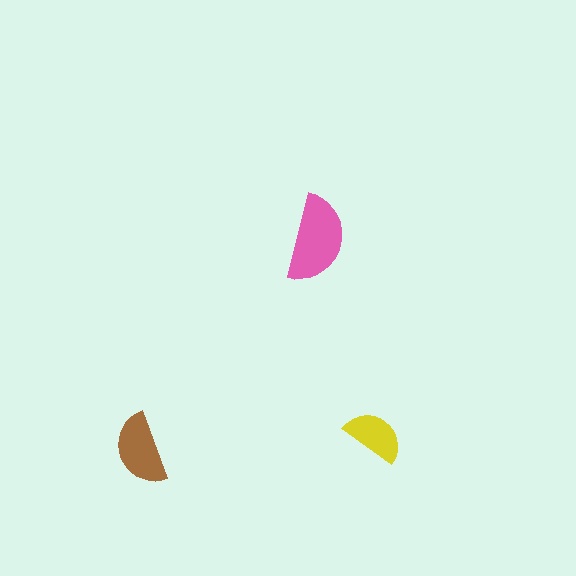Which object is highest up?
The pink semicircle is topmost.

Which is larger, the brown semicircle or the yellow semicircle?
The brown one.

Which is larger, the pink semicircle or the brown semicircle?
The pink one.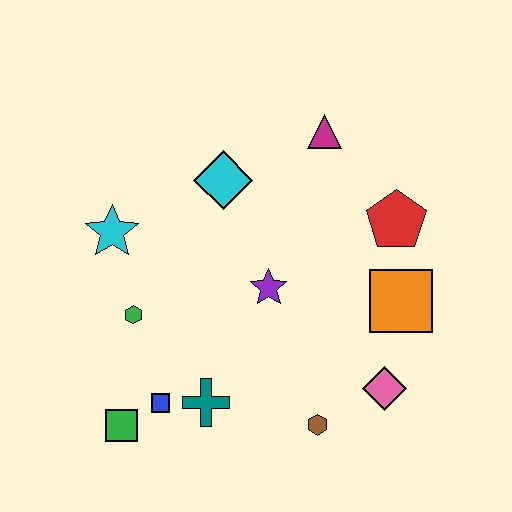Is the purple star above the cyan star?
No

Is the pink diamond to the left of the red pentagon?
Yes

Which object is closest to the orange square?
The red pentagon is closest to the orange square.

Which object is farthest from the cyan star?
The pink diamond is farthest from the cyan star.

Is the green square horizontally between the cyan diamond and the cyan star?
Yes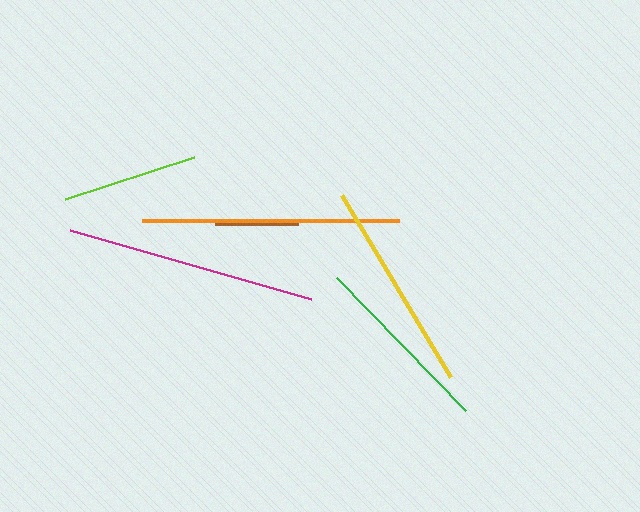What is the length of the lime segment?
The lime segment is approximately 136 pixels long.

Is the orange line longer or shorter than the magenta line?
The orange line is longer than the magenta line.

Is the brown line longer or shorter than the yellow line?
The yellow line is longer than the brown line.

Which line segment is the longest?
The orange line is the longest at approximately 257 pixels.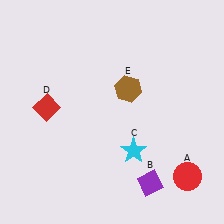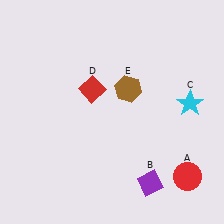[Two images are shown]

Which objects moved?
The objects that moved are: the cyan star (C), the red diamond (D).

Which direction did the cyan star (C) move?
The cyan star (C) moved right.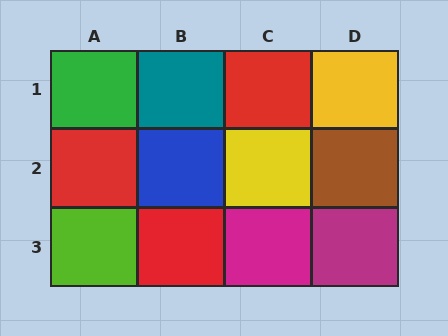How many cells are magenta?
2 cells are magenta.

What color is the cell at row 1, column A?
Green.